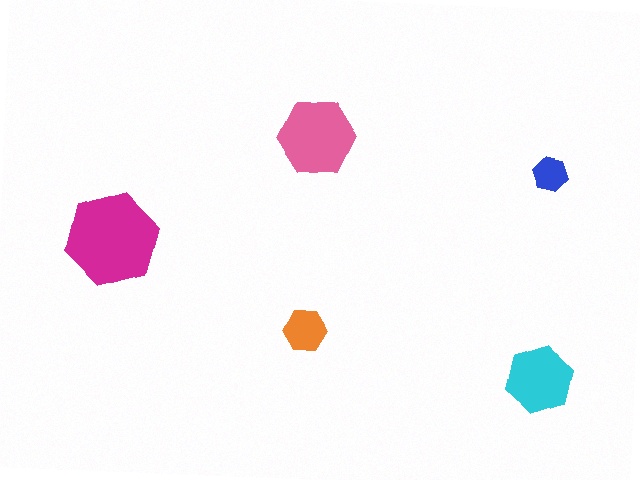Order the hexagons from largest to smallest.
the magenta one, the pink one, the cyan one, the orange one, the blue one.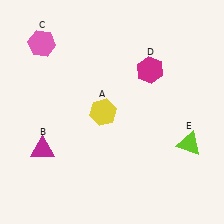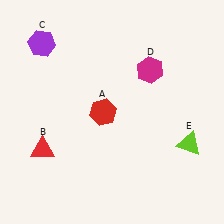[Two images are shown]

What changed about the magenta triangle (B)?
In Image 1, B is magenta. In Image 2, it changed to red.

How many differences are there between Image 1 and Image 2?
There are 3 differences between the two images.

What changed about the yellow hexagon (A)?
In Image 1, A is yellow. In Image 2, it changed to red.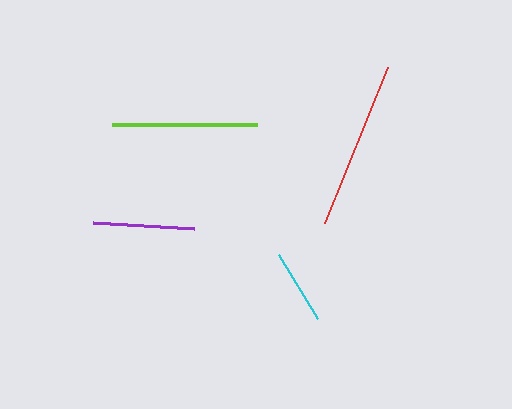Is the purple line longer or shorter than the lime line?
The lime line is longer than the purple line.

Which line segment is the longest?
The red line is the longest at approximately 168 pixels.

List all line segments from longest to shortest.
From longest to shortest: red, lime, purple, cyan.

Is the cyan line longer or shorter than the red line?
The red line is longer than the cyan line.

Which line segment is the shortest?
The cyan line is the shortest at approximately 76 pixels.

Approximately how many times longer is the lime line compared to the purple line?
The lime line is approximately 1.4 times the length of the purple line.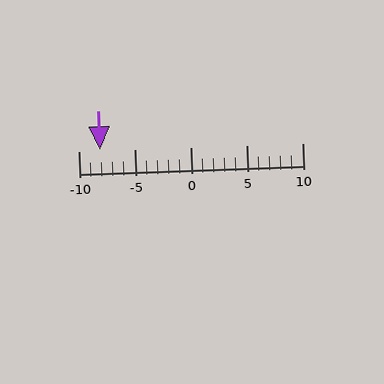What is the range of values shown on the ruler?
The ruler shows values from -10 to 10.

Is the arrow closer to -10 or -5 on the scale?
The arrow is closer to -10.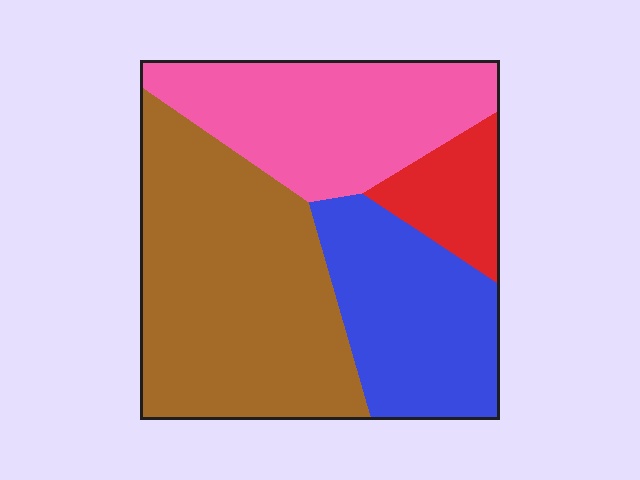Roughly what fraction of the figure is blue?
Blue covers roughly 25% of the figure.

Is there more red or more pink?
Pink.